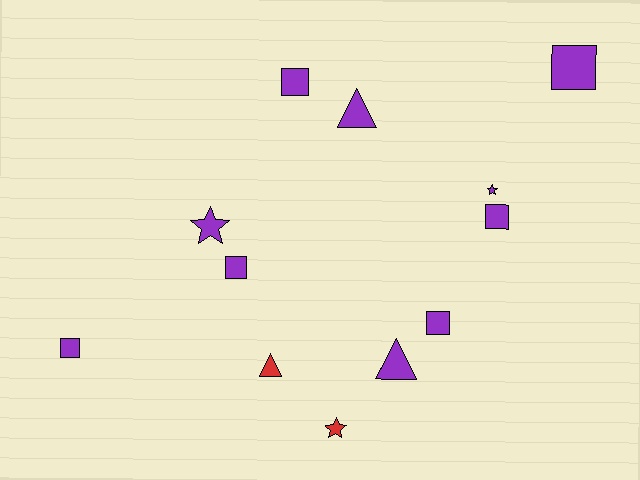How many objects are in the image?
There are 12 objects.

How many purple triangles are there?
There are 2 purple triangles.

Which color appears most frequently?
Purple, with 10 objects.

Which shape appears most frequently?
Square, with 6 objects.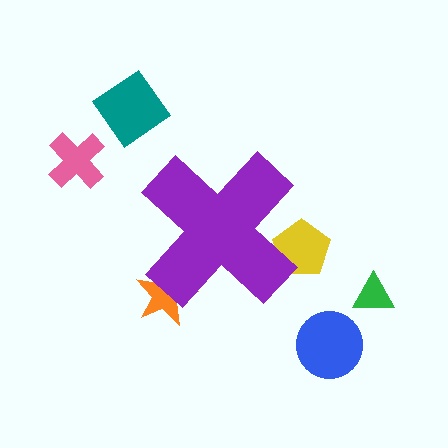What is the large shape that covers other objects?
A purple cross.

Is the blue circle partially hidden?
No, the blue circle is fully visible.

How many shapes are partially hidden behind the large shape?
2 shapes are partially hidden.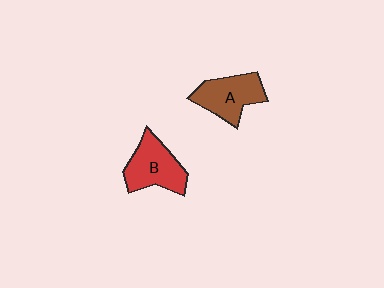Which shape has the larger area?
Shape B (red).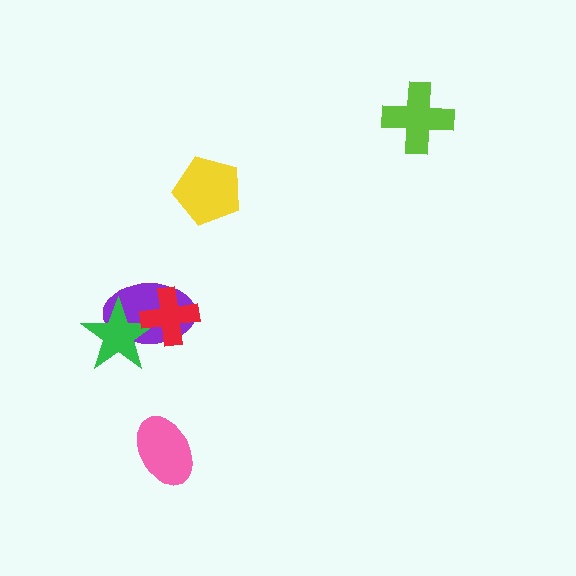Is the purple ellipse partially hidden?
Yes, it is partially covered by another shape.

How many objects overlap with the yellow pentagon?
0 objects overlap with the yellow pentagon.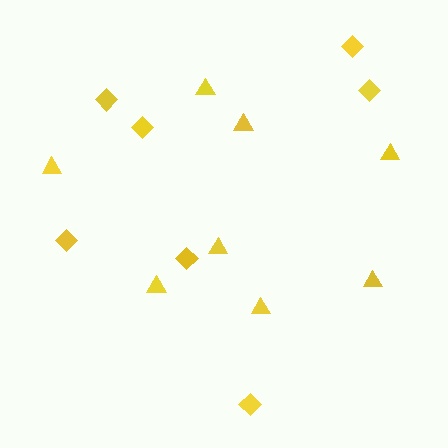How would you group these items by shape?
There are 2 groups: one group of diamonds (7) and one group of triangles (8).